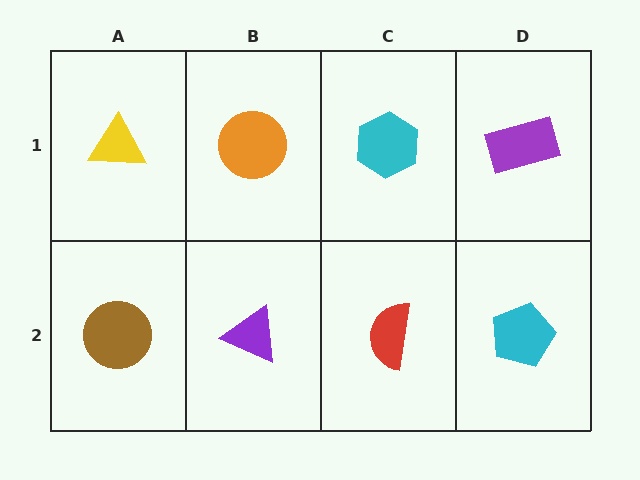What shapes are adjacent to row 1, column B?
A purple triangle (row 2, column B), a yellow triangle (row 1, column A), a cyan hexagon (row 1, column C).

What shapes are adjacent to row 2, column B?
An orange circle (row 1, column B), a brown circle (row 2, column A), a red semicircle (row 2, column C).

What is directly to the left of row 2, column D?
A red semicircle.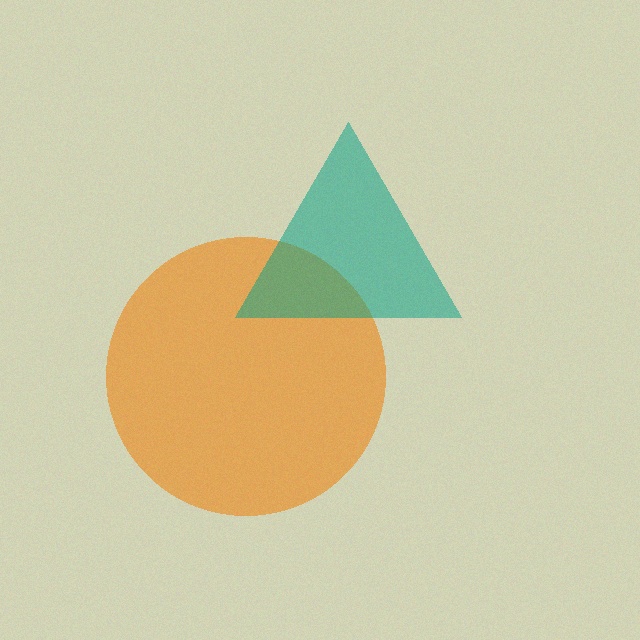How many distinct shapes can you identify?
There are 2 distinct shapes: an orange circle, a teal triangle.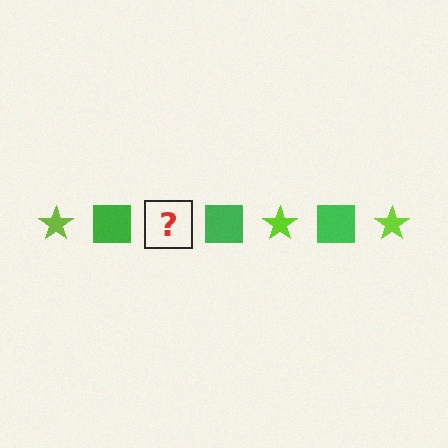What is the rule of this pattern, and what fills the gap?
The rule is that the pattern alternates between lime star and green square. The gap should be filled with a lime star.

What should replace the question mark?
The question mark should be replaced with a lime star.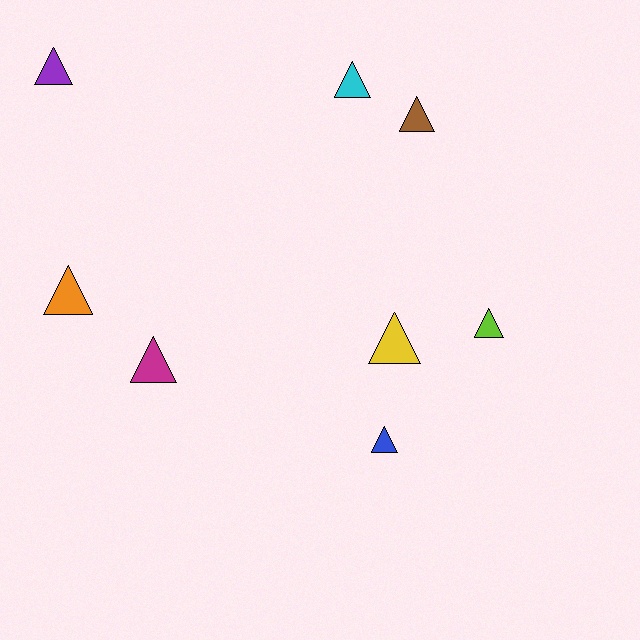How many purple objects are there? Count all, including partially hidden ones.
There is 1 purple object.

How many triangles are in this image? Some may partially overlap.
There are 8 triangles.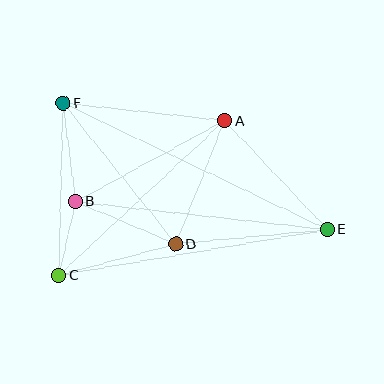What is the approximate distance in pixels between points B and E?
The distance between B and E is approximately 254 pixels.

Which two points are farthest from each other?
Points E and F are farthest from each other.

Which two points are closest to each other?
Points B and C are closest to each other.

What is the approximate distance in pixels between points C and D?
The distance between C and D is approximately 121 pixels.